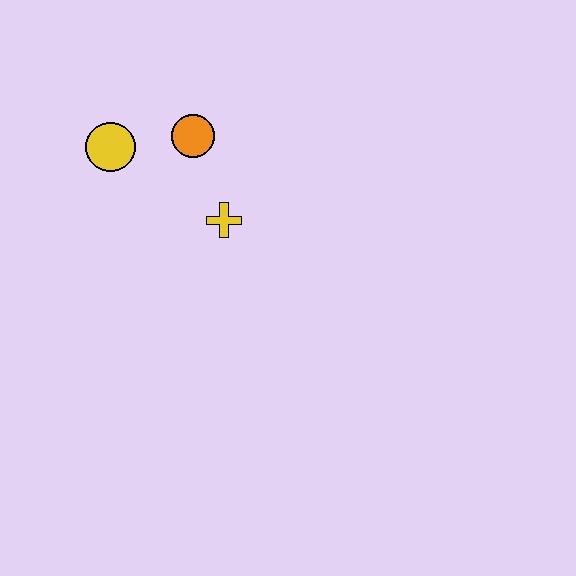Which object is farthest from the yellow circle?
The yellow cross is farthest from the yellow circle.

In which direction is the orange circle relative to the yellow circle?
The orange circle is to the right of the yellow circle.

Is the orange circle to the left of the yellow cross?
Yes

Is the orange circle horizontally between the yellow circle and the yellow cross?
Yes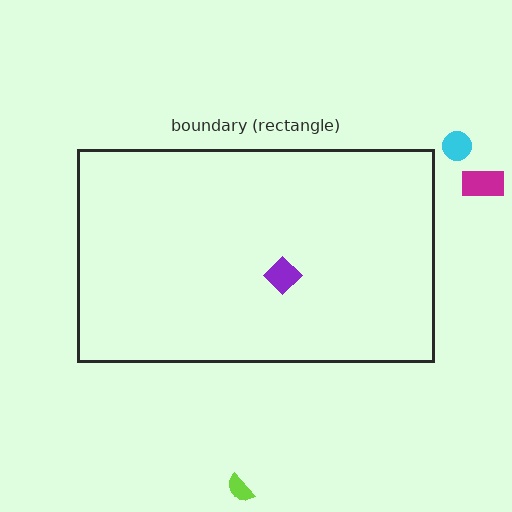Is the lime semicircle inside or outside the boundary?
Outside.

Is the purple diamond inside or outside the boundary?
Inside.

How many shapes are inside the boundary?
1 inside, 3 outside.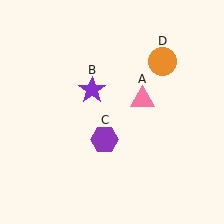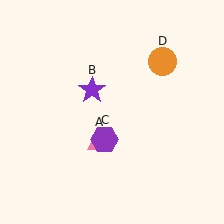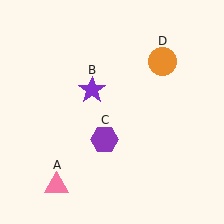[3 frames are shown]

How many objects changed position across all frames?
1 object changed position: pink triangle (object A).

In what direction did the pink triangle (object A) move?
The pink triangle (object A) moved down and to the left.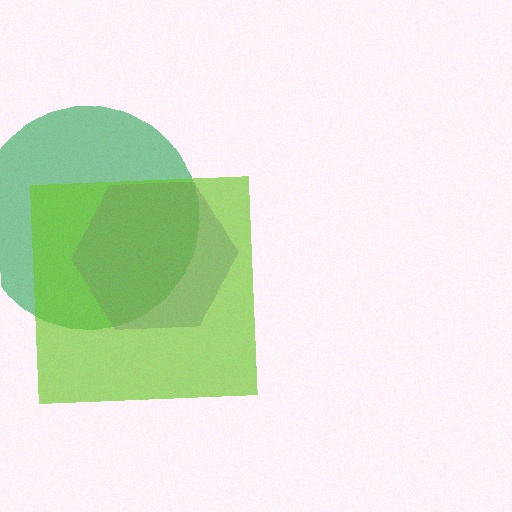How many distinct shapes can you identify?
There are 3 distinct shapes: a green circle, a purple hexagon, a lime square.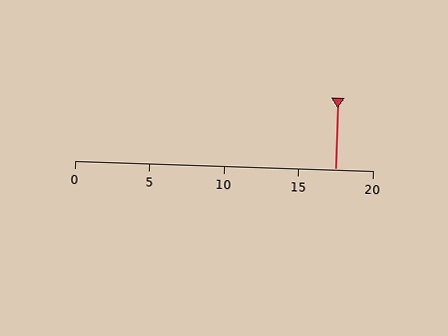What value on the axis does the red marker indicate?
The marker indicates approximately 17.5.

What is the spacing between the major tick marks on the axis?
The major ticks are spaced 5 apart.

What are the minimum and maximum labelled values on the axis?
The axis runs from 0 to 20.